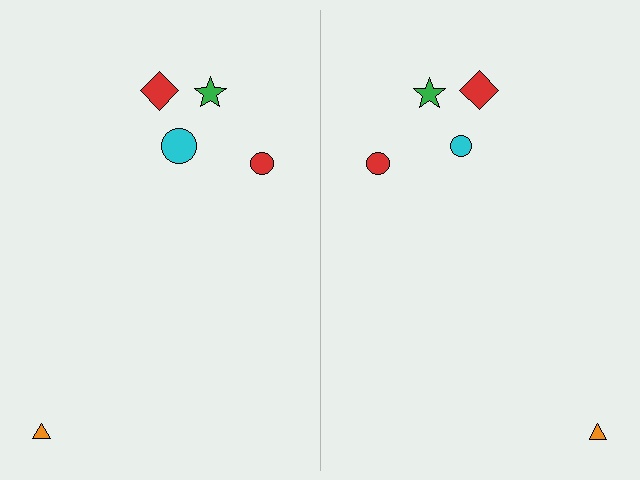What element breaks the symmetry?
The cyan circle on the right side has a different size than its mirror counterpart.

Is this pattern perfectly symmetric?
No, the pattern is not perfectly symmetric. The cyan circle on the right side has a different size than its mirror counterpart.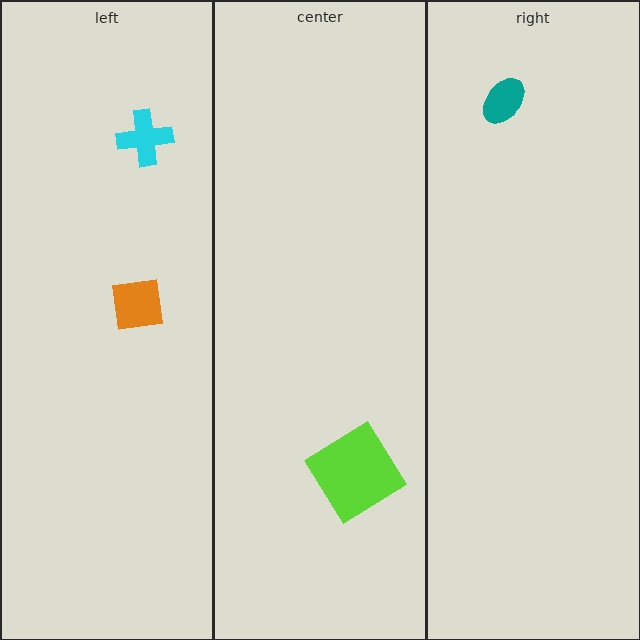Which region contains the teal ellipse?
The right region.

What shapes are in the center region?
The lime diamond.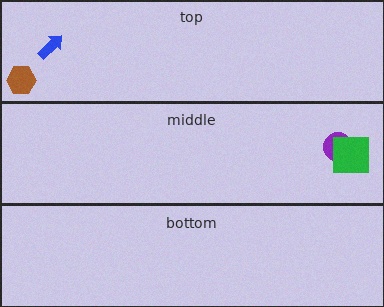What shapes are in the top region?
The blue arrow, the brown hexagon.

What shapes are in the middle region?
The purple circle, the green square.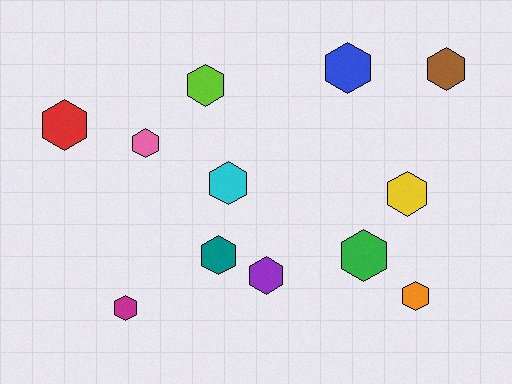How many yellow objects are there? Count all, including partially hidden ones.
There is 1 yellow object.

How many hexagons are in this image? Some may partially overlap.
There are 12 hexagons.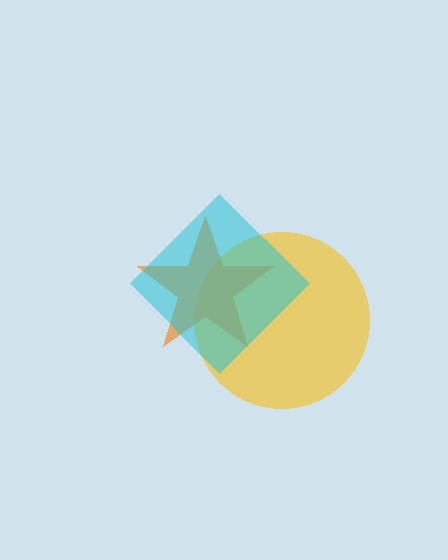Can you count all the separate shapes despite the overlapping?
Yes, there are 3 separate shapes.